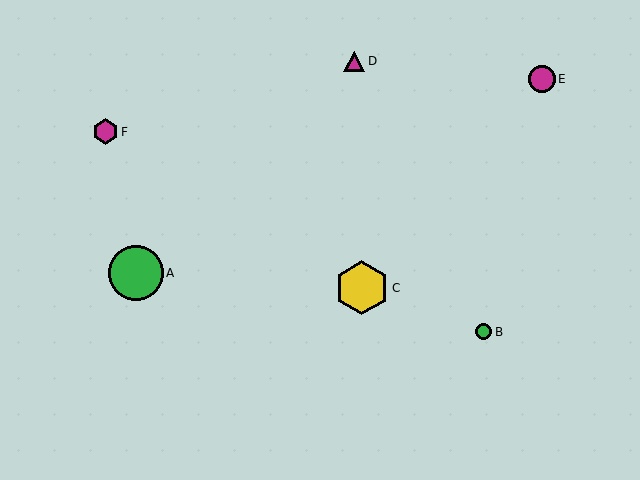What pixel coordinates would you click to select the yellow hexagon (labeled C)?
Click at (362, 288) to select the yellow hexagon C.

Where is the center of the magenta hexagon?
The center of the magenta hexagon is at (106, 132).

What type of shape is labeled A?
Shape A is a green circle.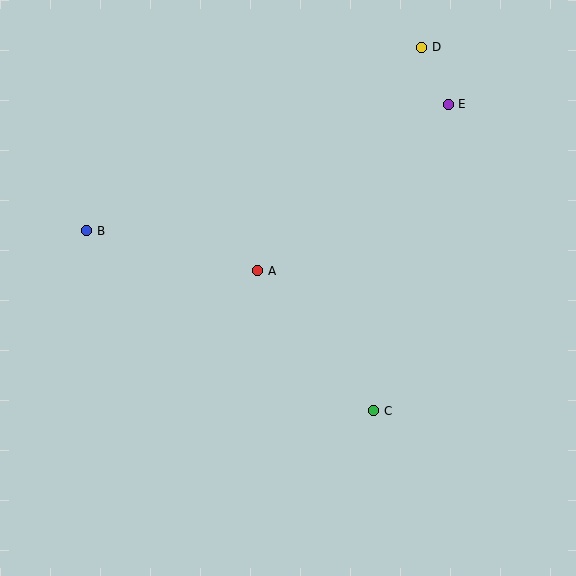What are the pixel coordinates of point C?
Point C is at (374, 411).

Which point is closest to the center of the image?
Point A at (258, 271) is closest to the center.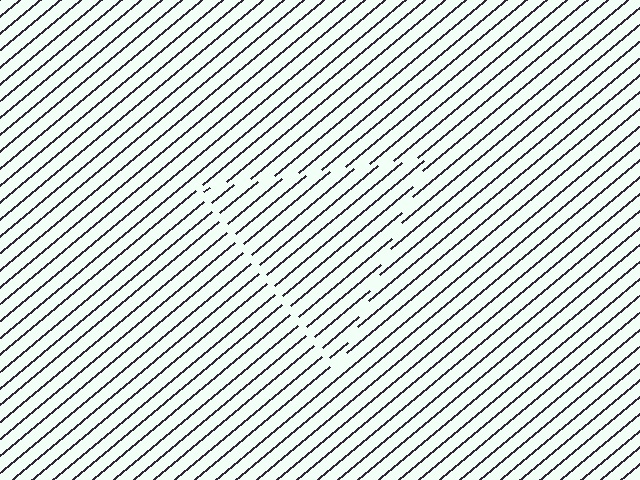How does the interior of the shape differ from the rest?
The interior of the shape contains the same grating, shifted by half a period — the contour is defined by the phase discontinuity where line-ends from the inner and outer gratings abut.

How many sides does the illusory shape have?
3 sides — the line-ends trace a triangle.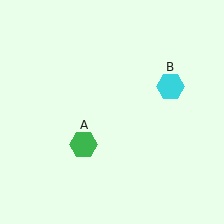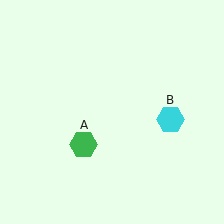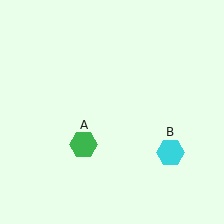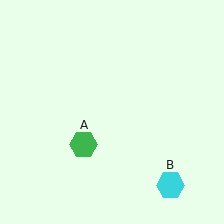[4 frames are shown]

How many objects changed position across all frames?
1 object changed position: cyan hexagon (object B).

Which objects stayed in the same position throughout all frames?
Green hexagon (object A) remained stationary.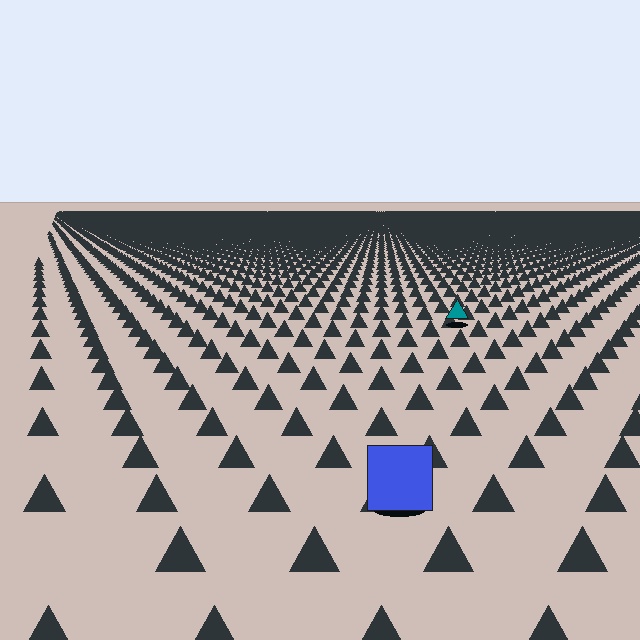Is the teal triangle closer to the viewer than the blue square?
No. The blue square is closer — you can tell from the texture gradient: the ground texture is coarser near it.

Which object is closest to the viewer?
The blue square is closest. The texture marks near it are larger and more spread out.